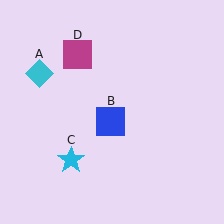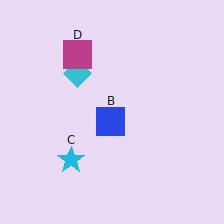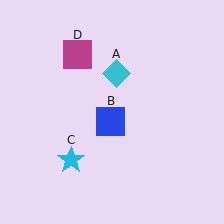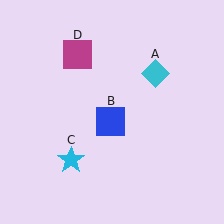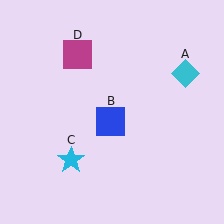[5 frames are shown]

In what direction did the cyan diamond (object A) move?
The cyan diamond (object A) moved right.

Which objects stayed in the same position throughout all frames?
Blue square (object B) and cyan star (object C) and magenta square (object D) remained stationary.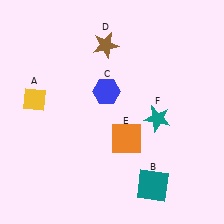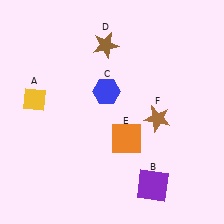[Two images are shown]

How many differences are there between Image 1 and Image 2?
There are 2 differences between the two images.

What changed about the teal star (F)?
In Image 1, F is teal. In Image 2, it changed to brown.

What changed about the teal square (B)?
In Image 1, B is teal. In Image 2, it changed to purple.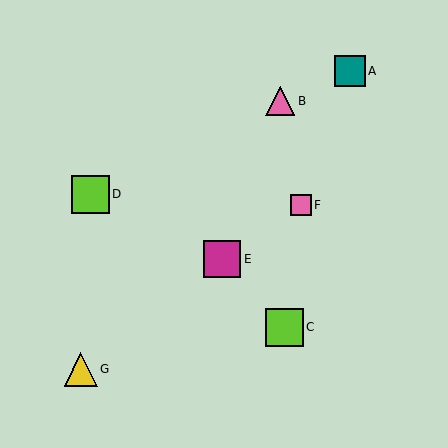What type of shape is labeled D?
Shape D is a lime square.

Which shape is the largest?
The lime square (labeled C) is the largest.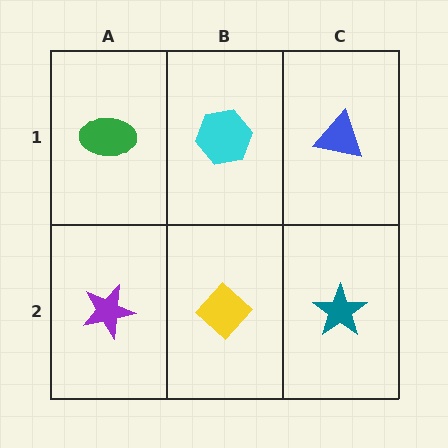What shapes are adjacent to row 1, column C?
A teal star (row 2, column C), a cyan hexagon (row 1, column B).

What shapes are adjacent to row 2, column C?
A blue triangle (row 1, column C), a yellow diamond (row 2, column B).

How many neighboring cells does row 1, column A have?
2.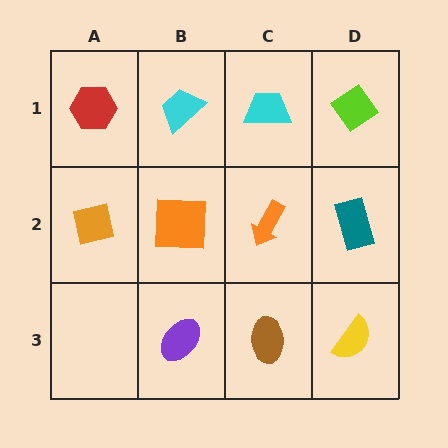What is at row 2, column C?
An orange arrow.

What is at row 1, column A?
A red hexagon.